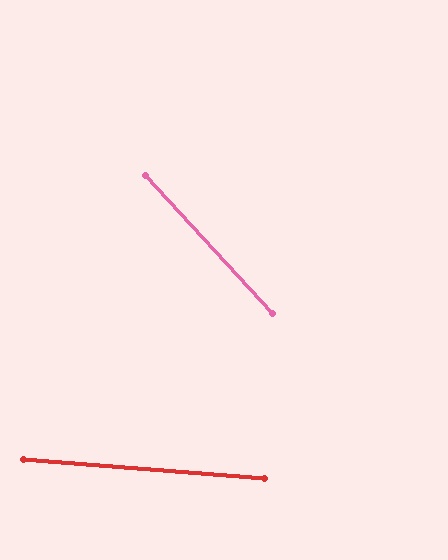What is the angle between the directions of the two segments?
Approximately 43 degrees.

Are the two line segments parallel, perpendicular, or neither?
Neither parallel nor perpendicular — they differ by about 43°.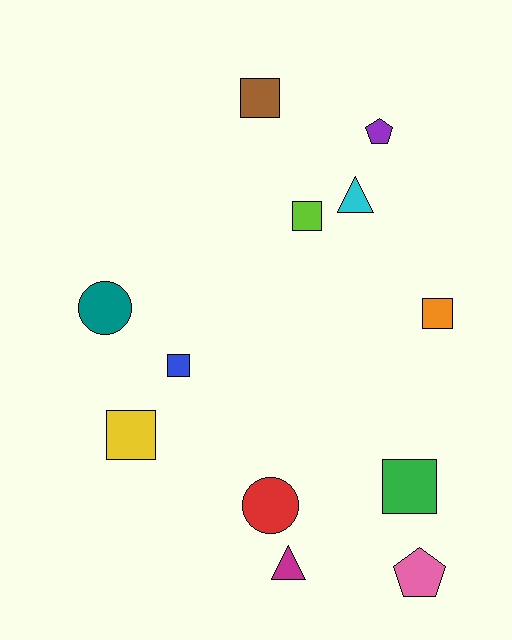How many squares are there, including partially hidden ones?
There are 6 squares.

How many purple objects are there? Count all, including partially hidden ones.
There is 1 purple object.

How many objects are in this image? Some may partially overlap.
There are 12 objects.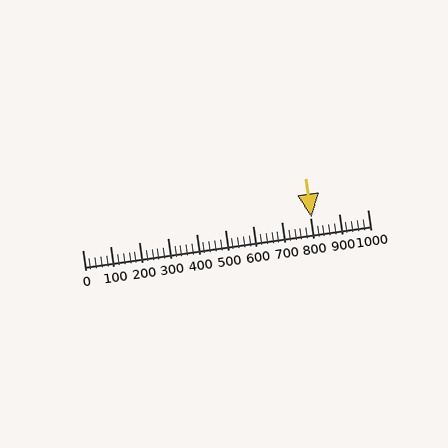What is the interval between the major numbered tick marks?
The major tick marks are spaced 100 units apart.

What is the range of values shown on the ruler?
The ruler shows values from 0 to 1000.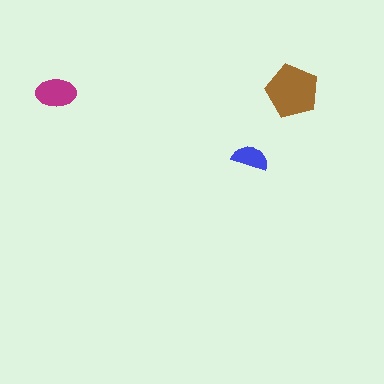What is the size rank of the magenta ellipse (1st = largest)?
2nd.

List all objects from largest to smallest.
The brown pentagon, the magenta ellipse, the blue semicircle.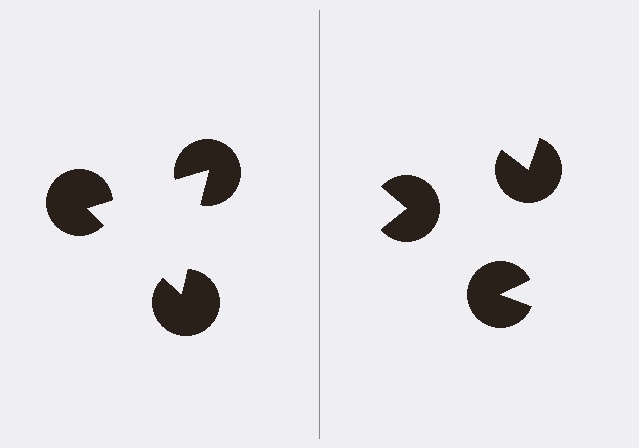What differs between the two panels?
The pac-man discs are positioned identically on both sides; only the wedge orientations differ. On the left they align to a triangle; on the right they are misaligned.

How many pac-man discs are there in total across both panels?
6 — 3 on each side.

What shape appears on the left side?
An illusory triangle.